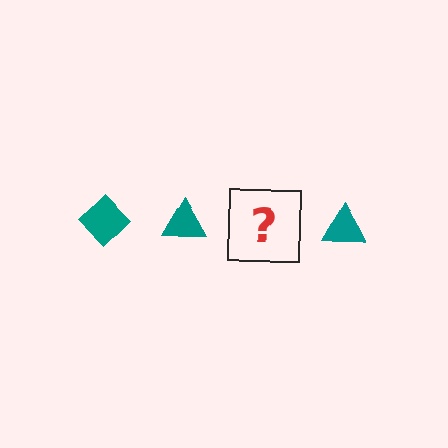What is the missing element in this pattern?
The missing element is a teal diamond.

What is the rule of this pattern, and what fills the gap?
The rule is that the pattern cycles through diamond, triangle shapes in teal. The gap should be filled with a teal diamond.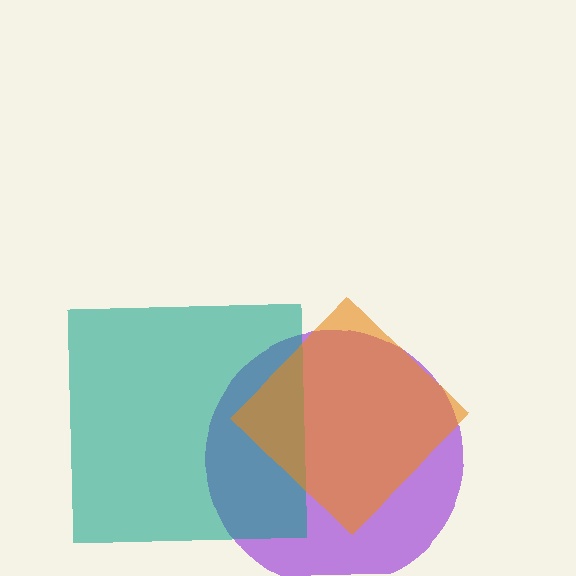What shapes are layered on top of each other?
The layered shapes are: a purple circle, a teal square, an orange diamond.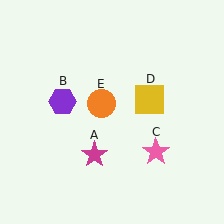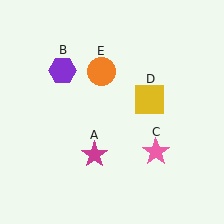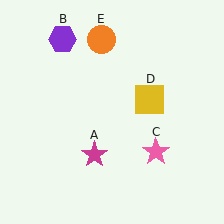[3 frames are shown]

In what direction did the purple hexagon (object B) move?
The purple hexagon (object B) moved up.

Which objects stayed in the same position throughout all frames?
Magenta star (object A) and pink star (object C) and yellow square (object D) remained stationary.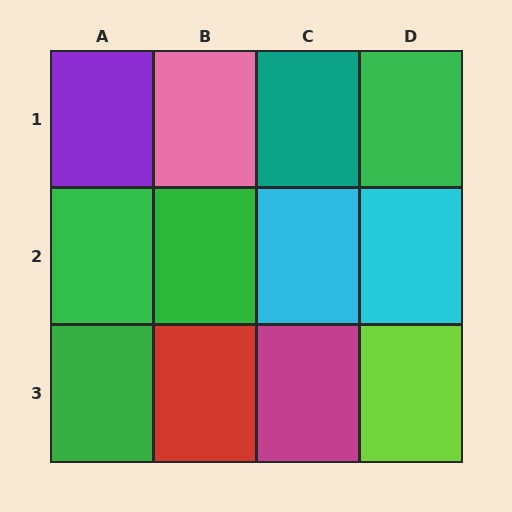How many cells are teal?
1 cell is teal.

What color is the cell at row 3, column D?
Lime.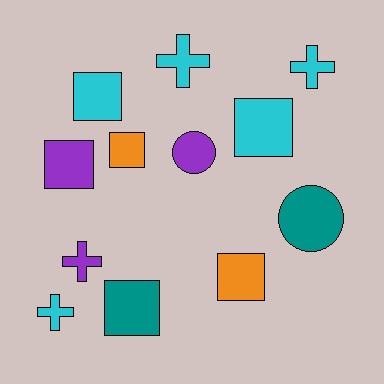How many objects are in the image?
There are 12 objects.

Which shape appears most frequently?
Square, with 6 objects.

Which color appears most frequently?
Cyan, with 5 objects.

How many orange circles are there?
There are no orange circles.